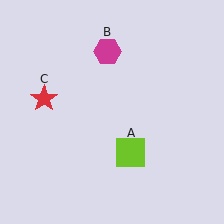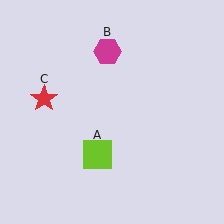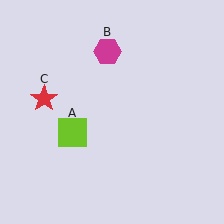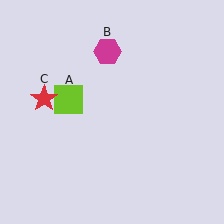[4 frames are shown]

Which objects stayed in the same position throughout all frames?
Magenta hexagon (object B) and red star (object C) remained stationary.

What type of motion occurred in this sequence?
The lime square (object A) rotated clockwise around the center of the scene.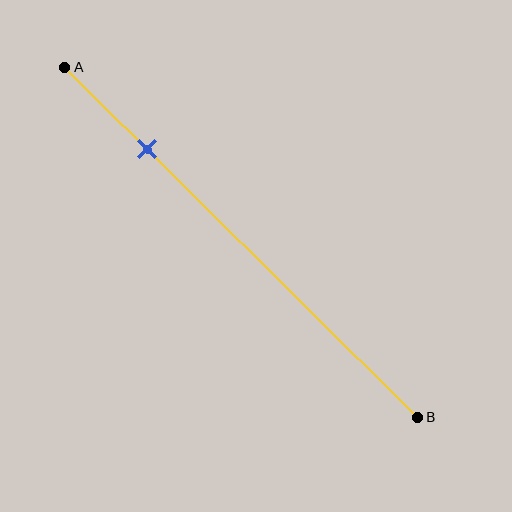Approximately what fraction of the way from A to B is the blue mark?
The blue mark is approximately 25% of the way from A to B.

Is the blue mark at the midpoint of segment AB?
No, the mark is at about 25% from A, not at the 50% midpoint.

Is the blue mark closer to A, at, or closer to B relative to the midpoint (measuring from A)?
The blue mark is closer to point A than the midpoint of segment AB.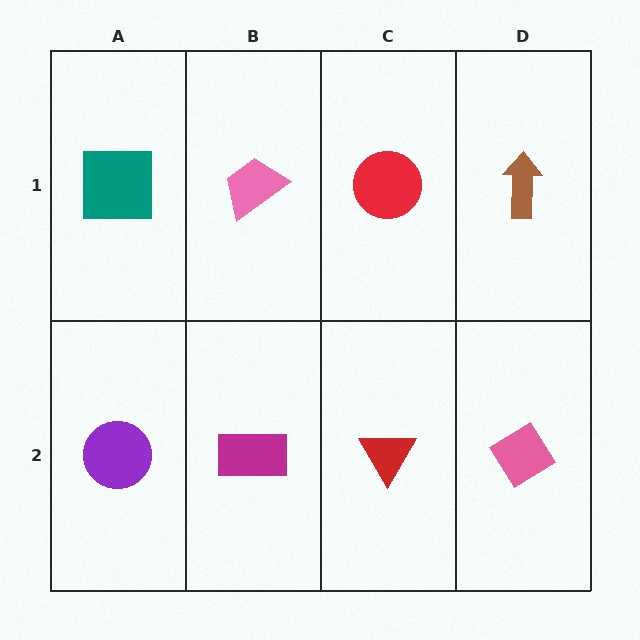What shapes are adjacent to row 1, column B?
A magenta rectangle (row 2, column B), a teal square (row 1, column A), a red circle (row 1, column C).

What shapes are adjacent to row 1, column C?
A red triangle (row 2, column C), a pink trapezoid (row 1, column B), a brown arrow (row 1, column D).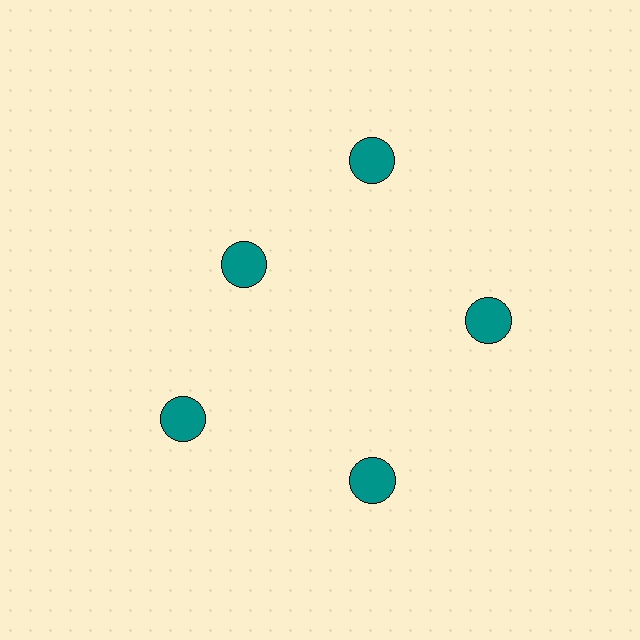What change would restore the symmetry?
The symmetry would be restored by moving it outward, back onto the ring so that all 5 circles sit at equal angles and equal distance from the center.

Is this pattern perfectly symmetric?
No. The 5 teal circles are arranged in a ring, but one element near the 10 o'clock position is pulled inward toward the center, breaking the 5-fold rotational symmetry.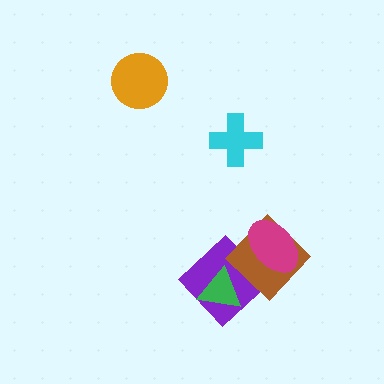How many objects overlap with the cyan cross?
0 objects overlap with the cyan cross.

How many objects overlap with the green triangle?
2 objects overlap with the green triangle.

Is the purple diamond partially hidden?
Yes, it is partially covered by another shape.